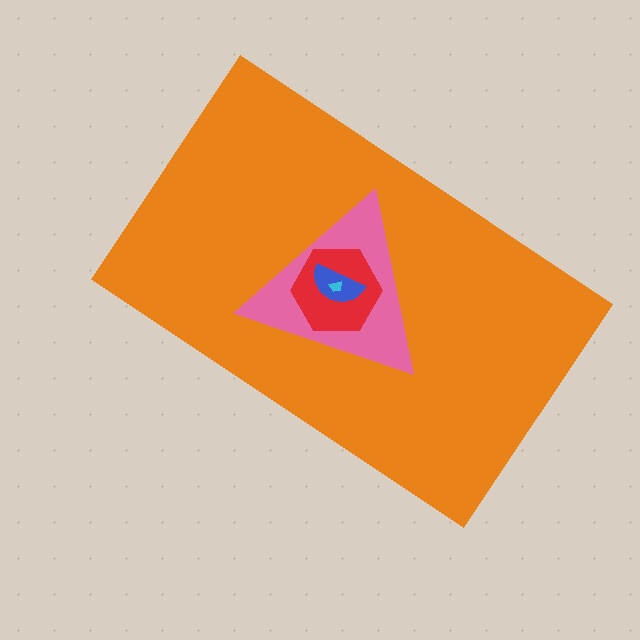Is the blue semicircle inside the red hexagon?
Yes.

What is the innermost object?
The cyan trapezoid.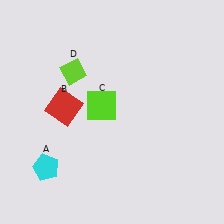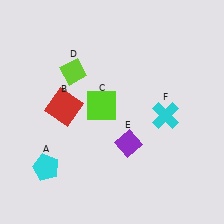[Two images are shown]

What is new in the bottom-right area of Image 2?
A purple diamond (E) was added in the bottom-right area of Image 2.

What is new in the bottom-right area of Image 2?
A cyan cross (F) was added in the bottom-right area of Image 2.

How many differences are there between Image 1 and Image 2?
There are 2 differences between the two images.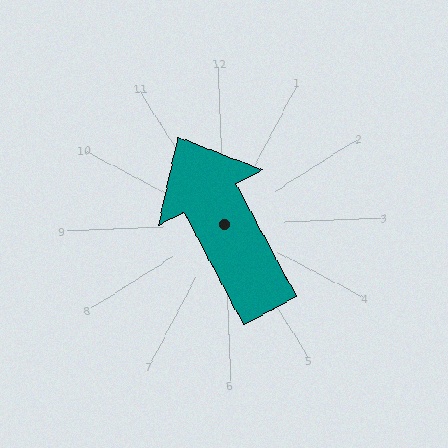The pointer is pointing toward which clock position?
Roughly 11 o'clock.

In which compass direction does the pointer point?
Northwest.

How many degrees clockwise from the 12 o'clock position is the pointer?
Approximately 334 degrees.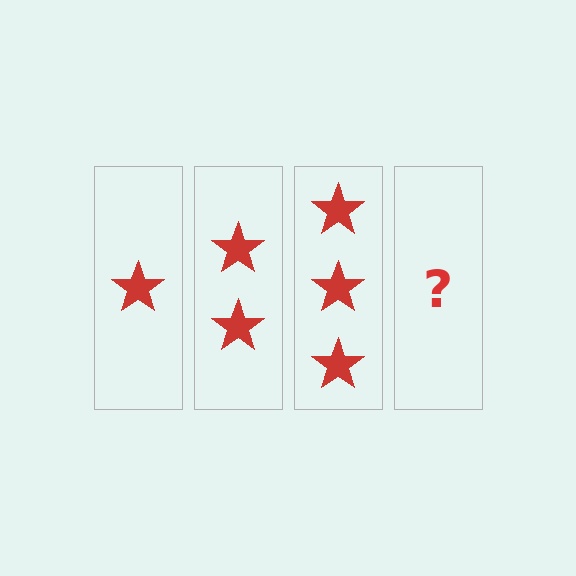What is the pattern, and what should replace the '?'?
The pattern is that each step adds one more star. The '?' should be 4 stars.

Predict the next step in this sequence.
The next step is 4 stars.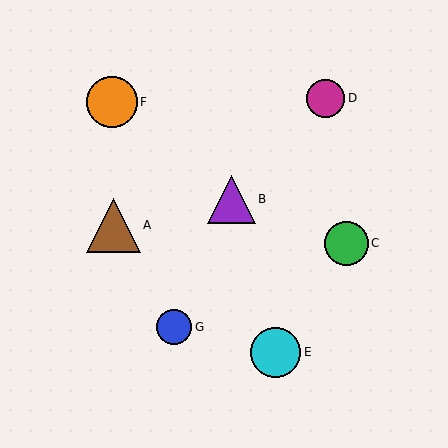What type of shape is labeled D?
Shape D is a magenta circle.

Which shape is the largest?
The brown triangle (labeled A) is the largest.